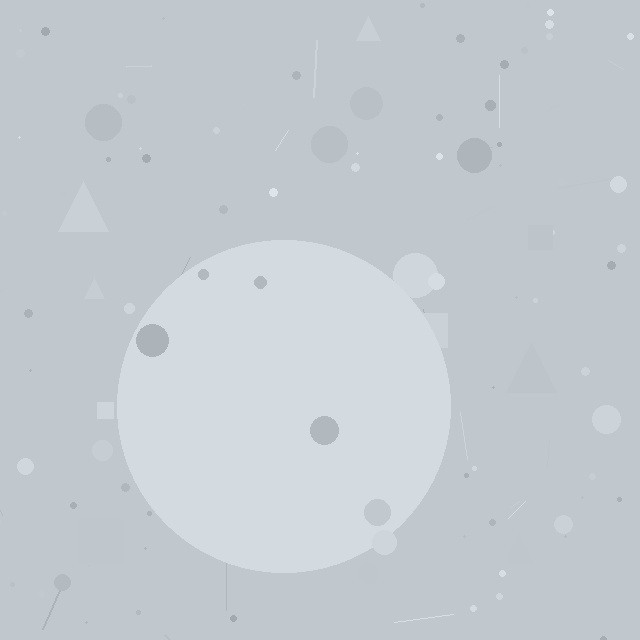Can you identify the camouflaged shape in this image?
The camouflaged shape is a circle.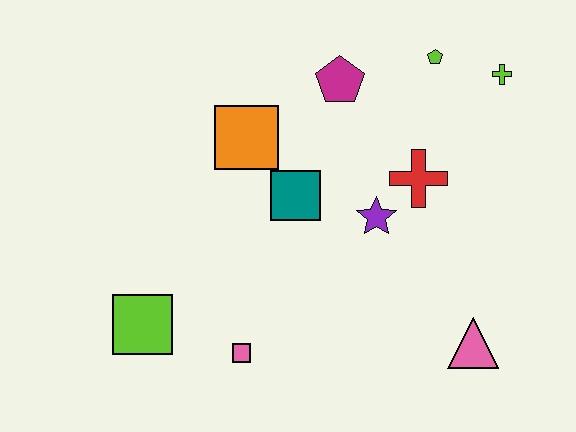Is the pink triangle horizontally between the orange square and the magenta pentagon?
No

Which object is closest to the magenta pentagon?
The lime pentagon is closest to the magenta pentagon.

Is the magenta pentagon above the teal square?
Yes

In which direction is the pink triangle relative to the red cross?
The pink triangle is below the red cross.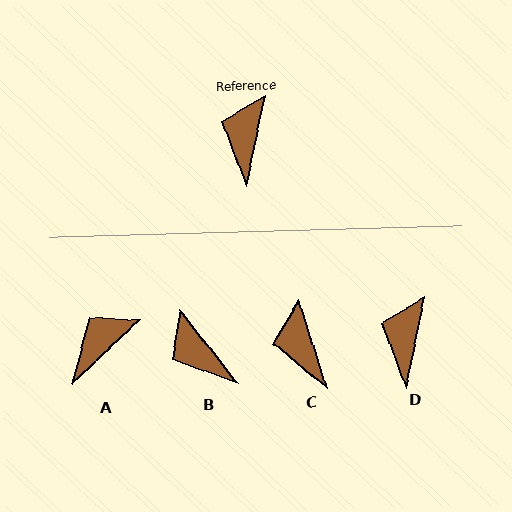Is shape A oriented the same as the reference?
No, it is off by about 35 degrees.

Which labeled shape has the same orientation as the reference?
D.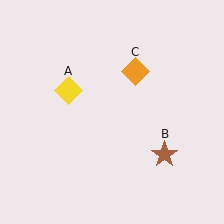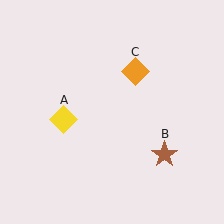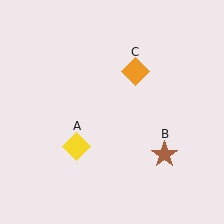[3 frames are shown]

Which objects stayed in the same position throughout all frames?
Brown star (object B) and orange diamond (object C) remained stationary.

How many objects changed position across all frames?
1 object changed position: yellow diamond (object A).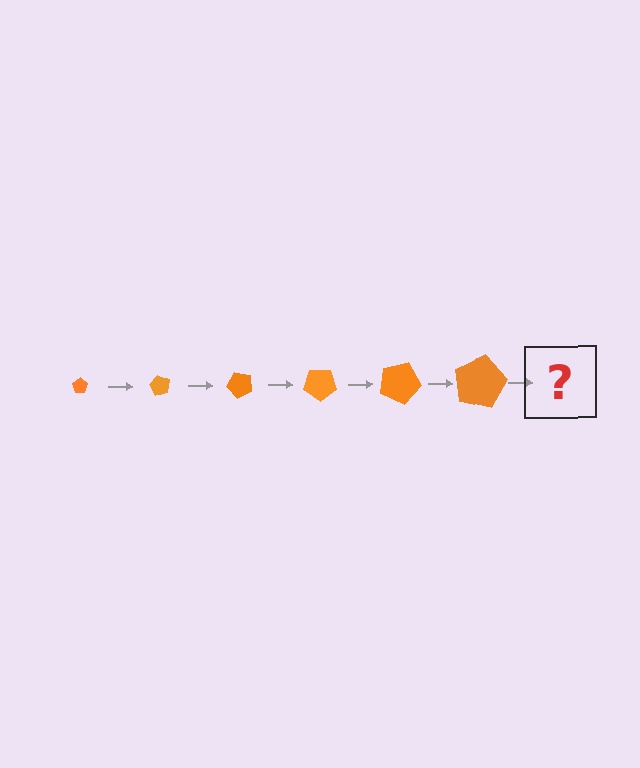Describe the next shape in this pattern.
It should be a pentagon, larger than the previous one and rotated 360 degrees from the start.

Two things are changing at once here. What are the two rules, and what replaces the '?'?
The two rules are that the pentagon grows larger each step and it rotates 60 degrees each step. The '?' should be a pentagon, larger than the previous one and rotated 360 degrees from the start.